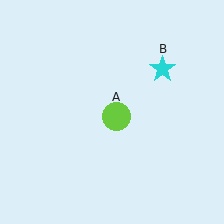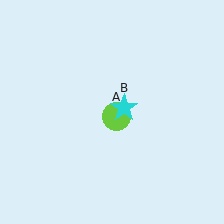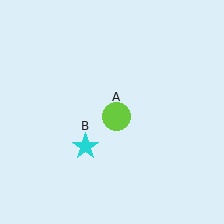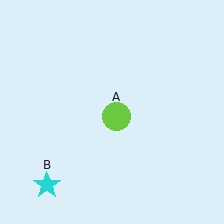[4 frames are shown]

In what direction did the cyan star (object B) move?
The cyan star (object B) moved down and to the left.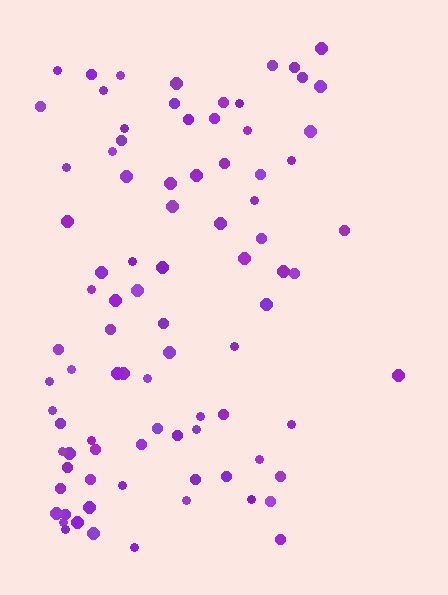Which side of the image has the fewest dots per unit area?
The right.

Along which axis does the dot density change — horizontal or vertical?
Horizontal.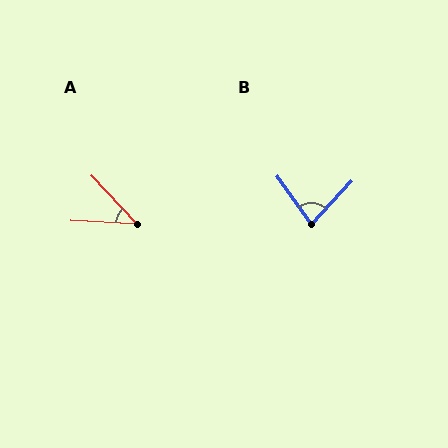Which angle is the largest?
B, at approximately 78 degrees.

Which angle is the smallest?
A, at approximately 44 degrees.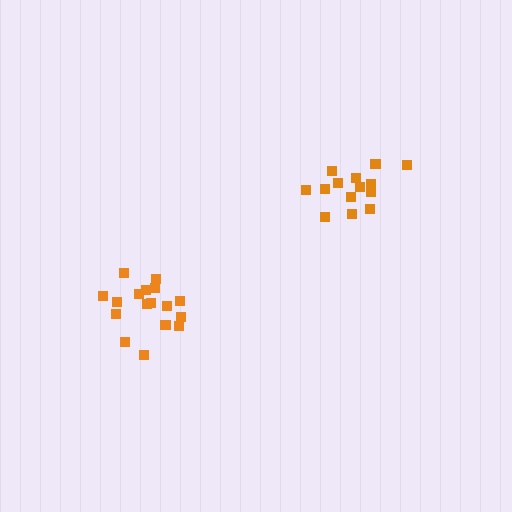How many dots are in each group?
Group 1: 14 dots, Group 2: 17 dots (31 total).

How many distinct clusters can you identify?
There are 2 distinct clusters.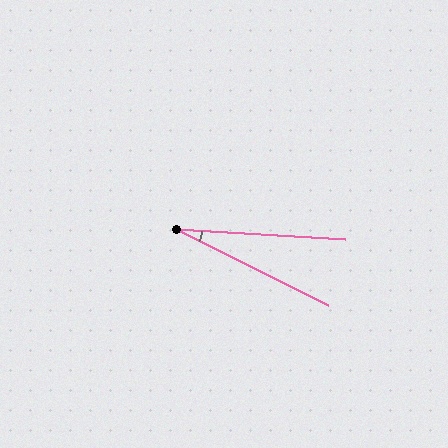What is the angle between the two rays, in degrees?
Approximately 23 degrees.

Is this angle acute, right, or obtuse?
It is acute.